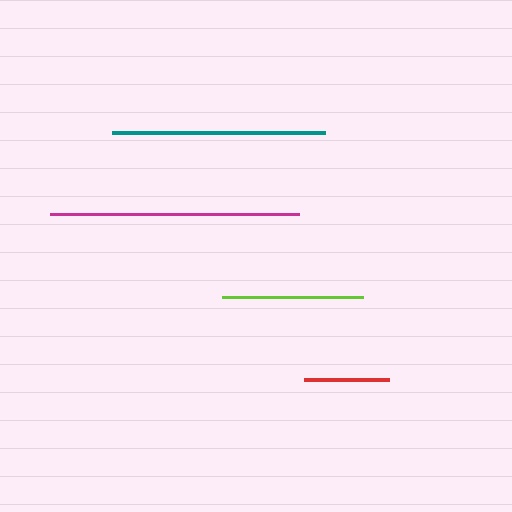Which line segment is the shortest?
The red line is the shortest at approximately 85 pixels.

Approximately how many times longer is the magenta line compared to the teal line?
The magenta line is approximately 1.2 times the length of the teal line.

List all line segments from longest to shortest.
From longest to shortest: magenta, teal, lime, red.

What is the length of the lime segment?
The lime segment is approximately 141 pixels long.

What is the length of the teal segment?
The teal segment is approximately 212 pixels long.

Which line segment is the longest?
The magenta line is the longest at approximately 249 pixels.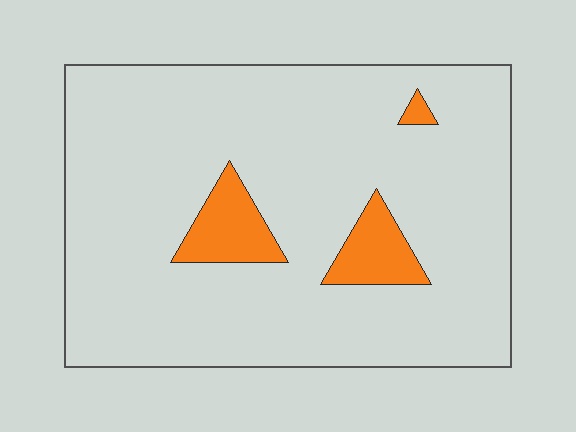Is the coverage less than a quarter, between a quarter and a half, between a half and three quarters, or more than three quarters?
Less than a quarter.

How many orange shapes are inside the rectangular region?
3.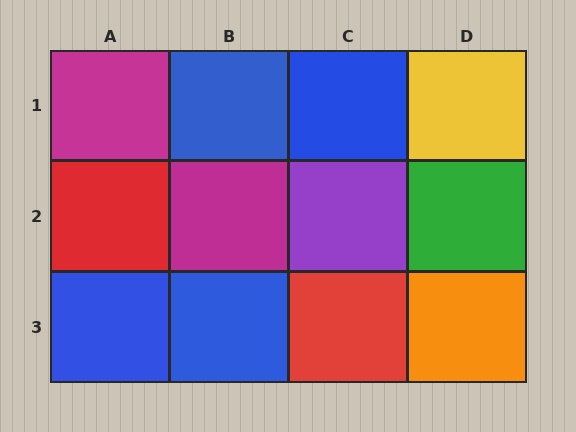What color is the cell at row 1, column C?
Blue.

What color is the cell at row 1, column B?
Blue.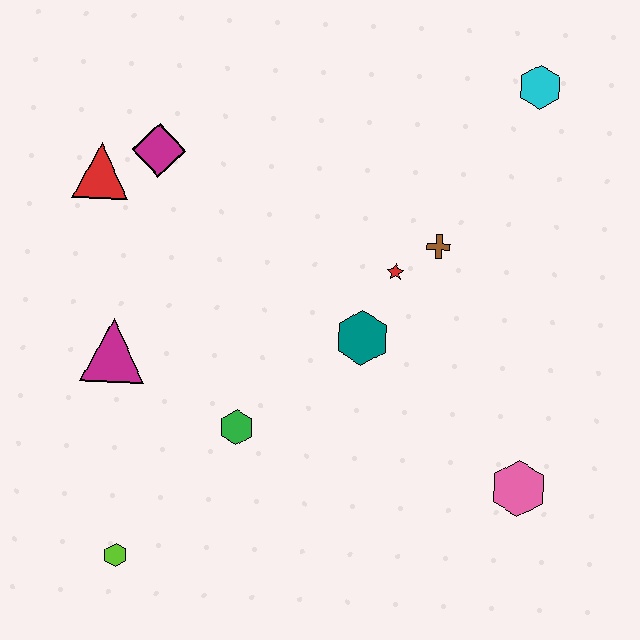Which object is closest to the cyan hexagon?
The brown cross is closest to the cyan hexagon.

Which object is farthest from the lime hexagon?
The cyan hexagon is farthest from the lime hexagon.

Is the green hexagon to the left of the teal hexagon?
Yes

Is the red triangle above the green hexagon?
Yes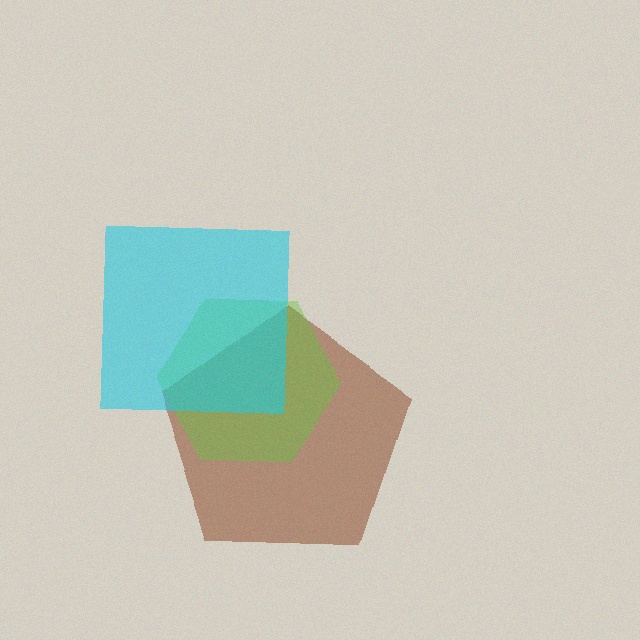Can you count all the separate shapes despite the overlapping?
Yes, there are 3 separate shapes.